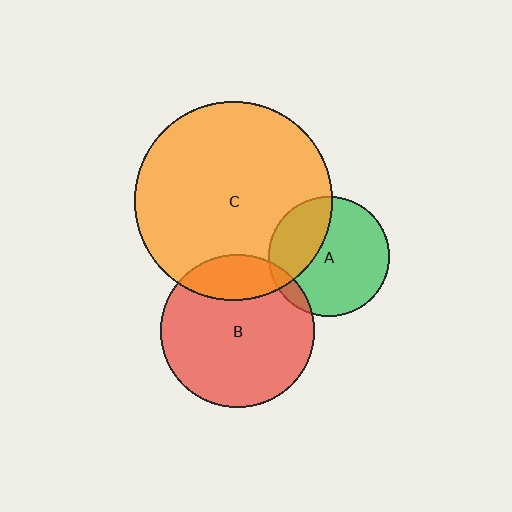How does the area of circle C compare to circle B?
Approximately 1.7 times.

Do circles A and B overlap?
Yes.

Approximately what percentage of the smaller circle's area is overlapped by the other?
Approximately 10%.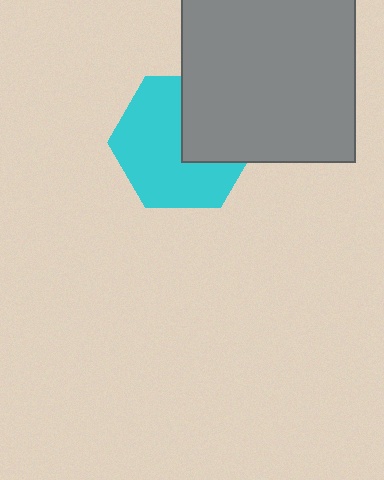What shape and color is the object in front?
The object in front is a gray square.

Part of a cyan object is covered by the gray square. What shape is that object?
It is a hexagon.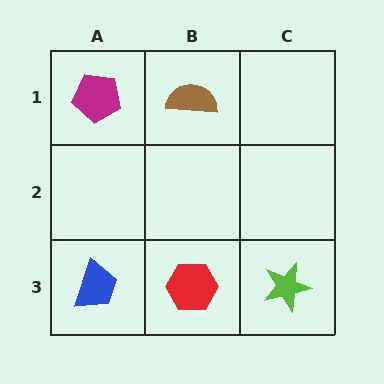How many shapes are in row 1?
2 shapes.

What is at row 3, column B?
A red hexagon.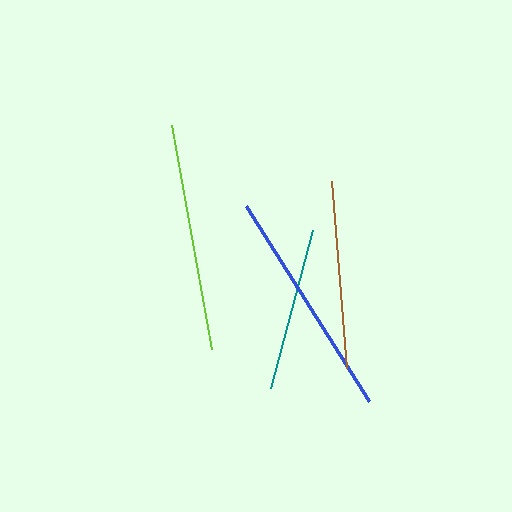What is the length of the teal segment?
The teal segment is approximately 163 pixels long.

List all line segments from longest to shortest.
From longest to shortest: blue, lime, brown, teal.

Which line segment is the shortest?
The teal line is the shortest at approximately 163 pixels.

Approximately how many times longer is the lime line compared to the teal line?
The lime line is approximately 1.4 times the length of the teal line.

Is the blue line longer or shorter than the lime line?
The blue line is longer than the lime line.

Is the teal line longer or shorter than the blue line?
The blue line is longer than the teal line.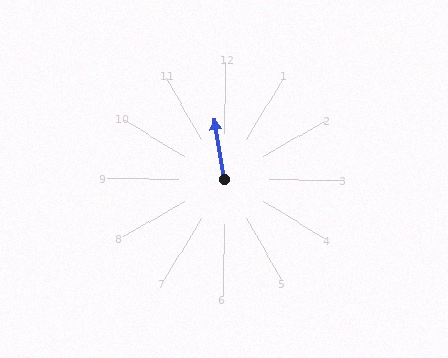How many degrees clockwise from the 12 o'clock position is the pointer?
Approximately 351 degrees.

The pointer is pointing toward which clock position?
Roughly 12 o'clock.